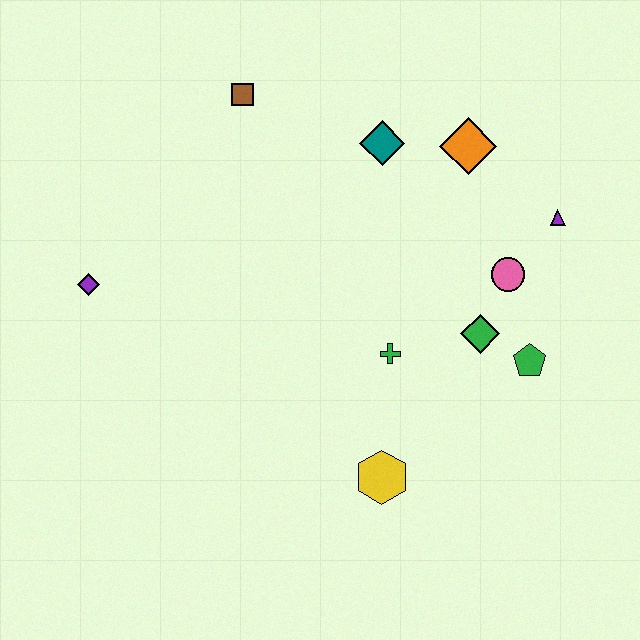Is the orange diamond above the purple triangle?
Yes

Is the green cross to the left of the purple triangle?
Yes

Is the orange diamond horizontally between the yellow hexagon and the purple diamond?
No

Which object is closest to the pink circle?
The green diamond is closest to the pink circle.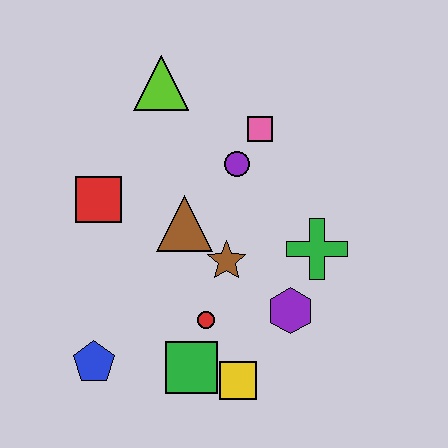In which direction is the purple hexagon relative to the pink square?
The purple hexagon is below the pink square.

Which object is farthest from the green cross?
The blue pentagon is farthest from the green cross.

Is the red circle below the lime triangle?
Yes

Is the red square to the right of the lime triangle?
No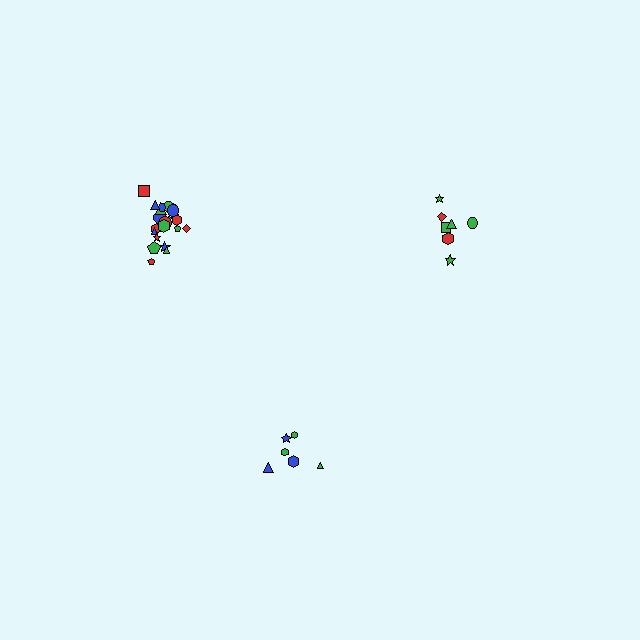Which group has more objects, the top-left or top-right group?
The top-left group.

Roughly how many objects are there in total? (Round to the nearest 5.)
Roughly 35 objects in total.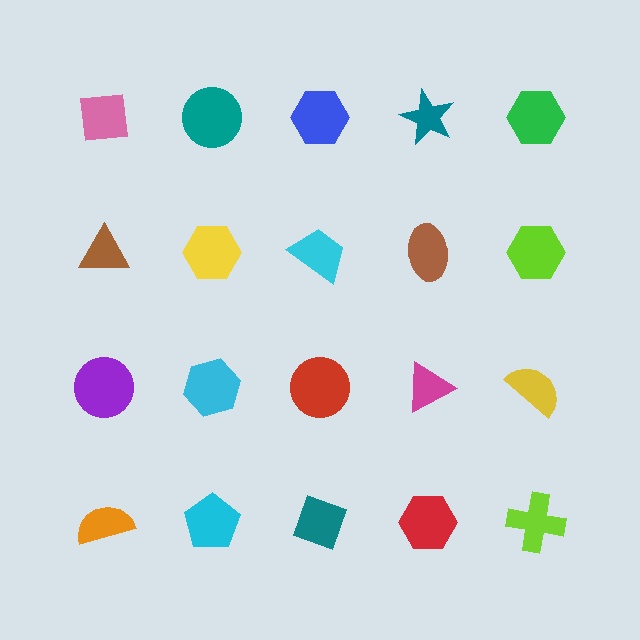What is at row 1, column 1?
A pink square.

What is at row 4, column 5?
A lime cross.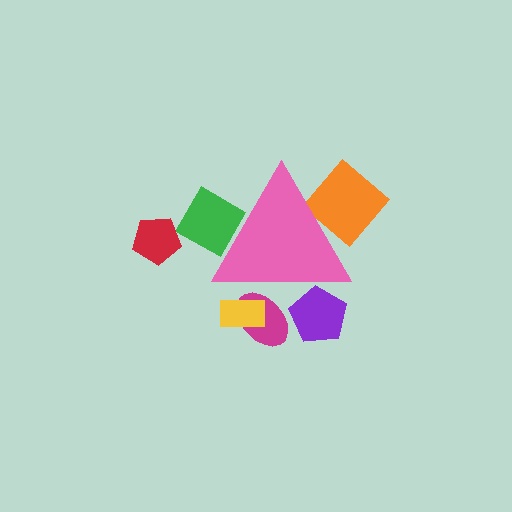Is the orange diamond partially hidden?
Yes, the orange diamond is partially hidden behind the pink triangle.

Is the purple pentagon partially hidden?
Yes, the purple pentagon is partially hidden behind the pink triangle.